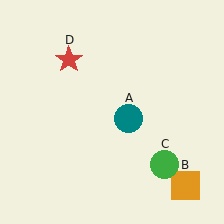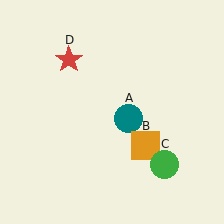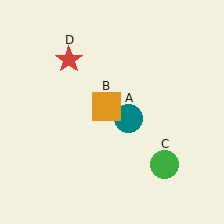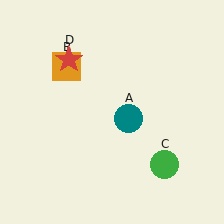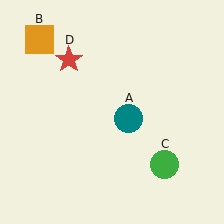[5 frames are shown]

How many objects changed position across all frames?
1 object changed position: orange square (object B).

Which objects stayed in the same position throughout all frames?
Teal circle (object A) and green circle (object C) and red star (object D) remained stationary.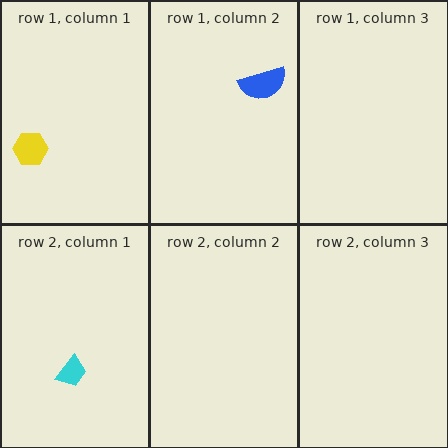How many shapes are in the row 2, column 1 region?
1.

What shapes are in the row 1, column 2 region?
The blue semicircle.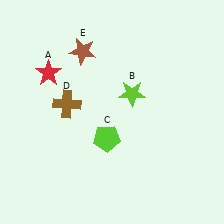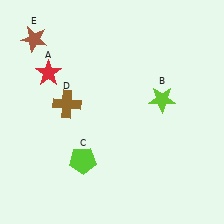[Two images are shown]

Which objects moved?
The objects that moved are: the lime star (B), the lime pentagon (C), the brown star (E).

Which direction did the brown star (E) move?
The brown star (E) moved left.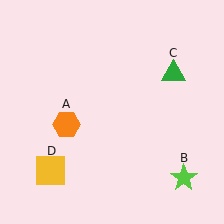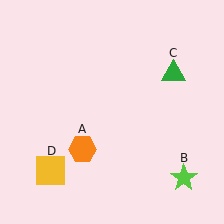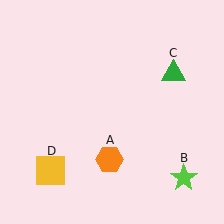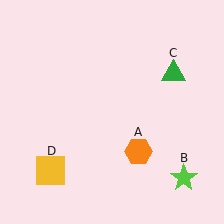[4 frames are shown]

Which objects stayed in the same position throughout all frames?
Lime star (object B) and green triangle (object C) and yellow square (object D) remained stationary.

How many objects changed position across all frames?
1 object changed position: orange hexagon (object A).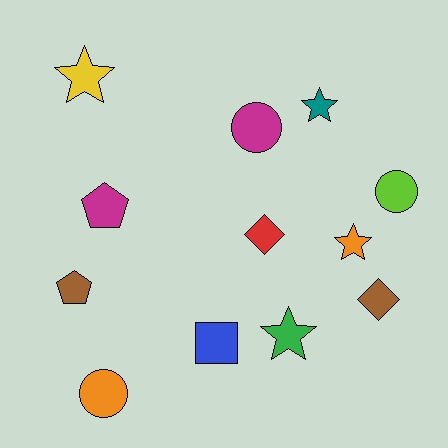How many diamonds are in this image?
There are 2 diamonds.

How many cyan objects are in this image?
There are no cyan objects.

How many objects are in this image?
There are 12 objects.